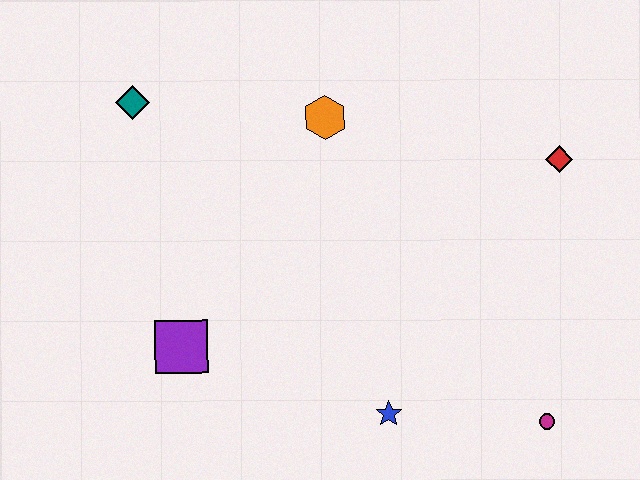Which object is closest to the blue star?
The magenta circle is closest to the blue star.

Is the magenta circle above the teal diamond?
No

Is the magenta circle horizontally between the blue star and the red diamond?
Yes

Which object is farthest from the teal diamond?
The magenta circle is farthest from the teal diamond.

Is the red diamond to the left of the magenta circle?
No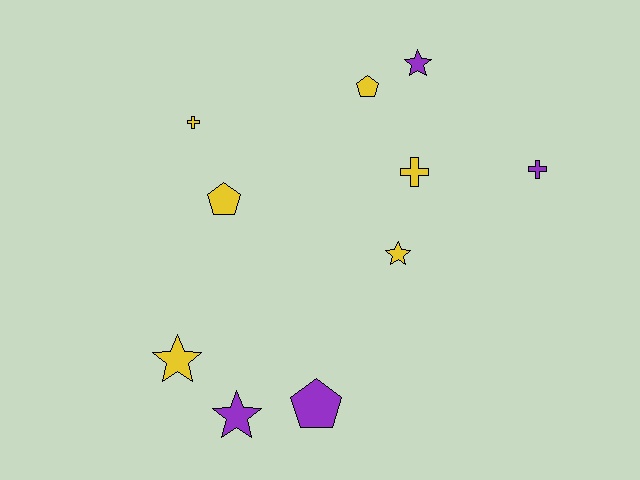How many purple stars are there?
There are 2 purple stars.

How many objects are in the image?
There are 10 objects.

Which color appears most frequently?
Yellow, with 6 objects.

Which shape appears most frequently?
Star, with 4 objects.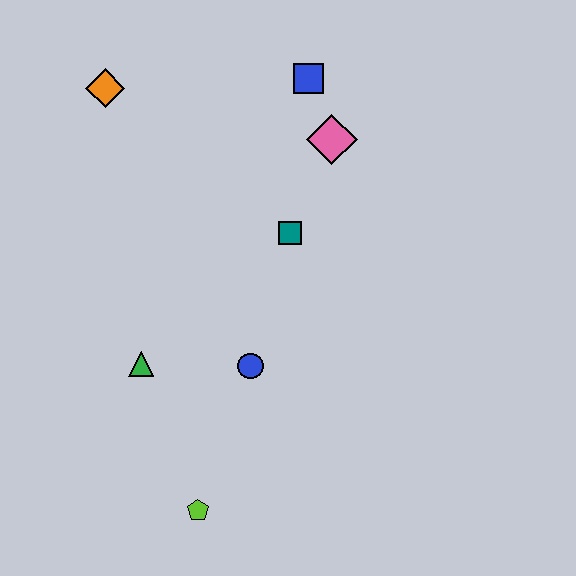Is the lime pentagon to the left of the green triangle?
No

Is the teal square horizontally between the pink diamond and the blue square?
No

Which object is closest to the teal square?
The pink diamond is closest to the teal square.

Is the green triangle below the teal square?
Yes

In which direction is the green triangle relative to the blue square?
The green triangle is below the blue square.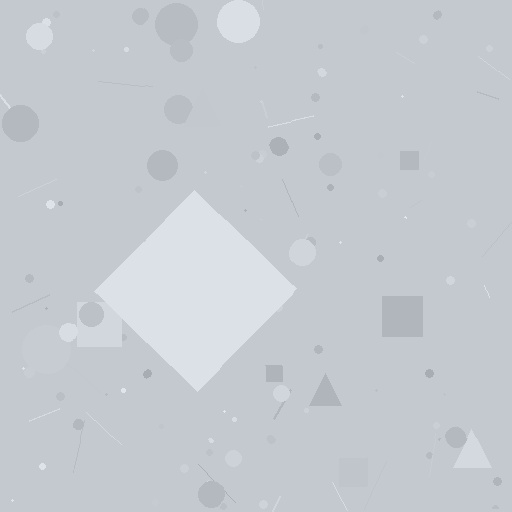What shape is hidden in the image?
A diamond is hidden in the image.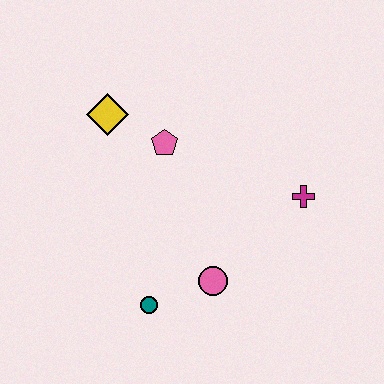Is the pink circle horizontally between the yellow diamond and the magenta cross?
Yes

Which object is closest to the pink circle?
The teal circle is closest to the pink circle.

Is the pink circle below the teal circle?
No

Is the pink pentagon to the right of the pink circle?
No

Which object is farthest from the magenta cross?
The yellow diamond is farthest from the magenta cross.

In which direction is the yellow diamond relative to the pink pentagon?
The yellow diamond is to the left of the pink pentagon.